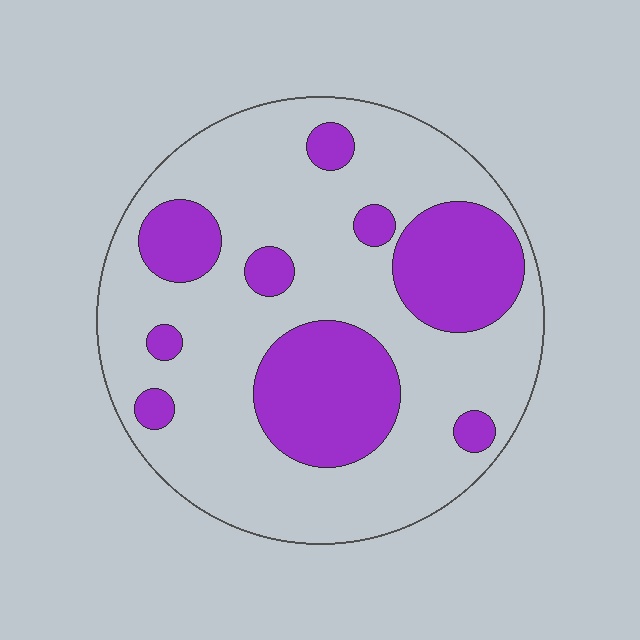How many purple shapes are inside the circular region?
9.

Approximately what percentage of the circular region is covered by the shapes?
Approximately 30%.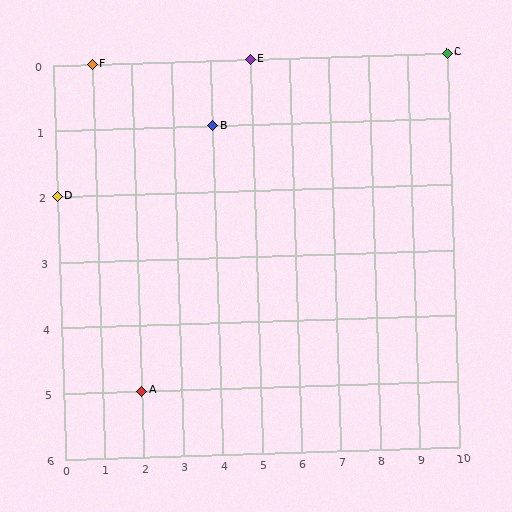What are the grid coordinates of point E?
Point E is at grid coordinates (5, 0).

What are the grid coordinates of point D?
Point D is at grid coordinates (0, 2).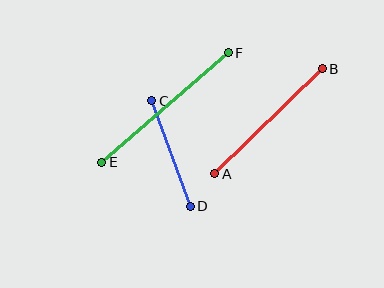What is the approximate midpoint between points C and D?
The midpoint is at approximately (171, 154) pixels.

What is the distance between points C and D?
The distance is approximately 112 pixels.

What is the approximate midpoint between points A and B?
The midpoint is at approximately (269, 121) pixels.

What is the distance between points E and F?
The distance is approximately 168 pixels.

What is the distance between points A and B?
The distance is approximately 150 pixels.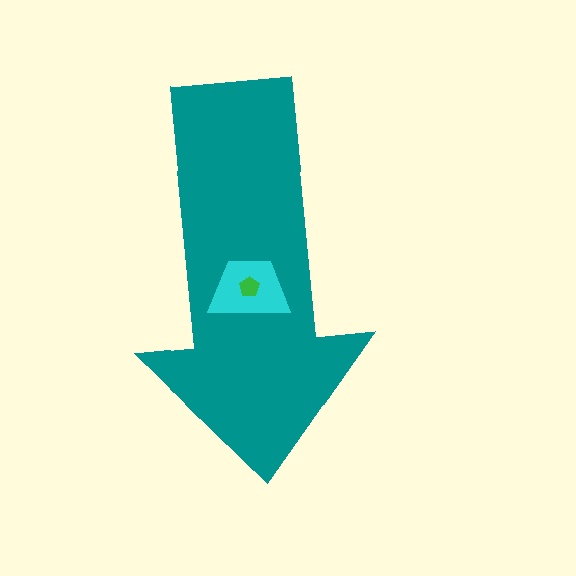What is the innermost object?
The green pentagon.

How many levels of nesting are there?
3.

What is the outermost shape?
The teal arrow.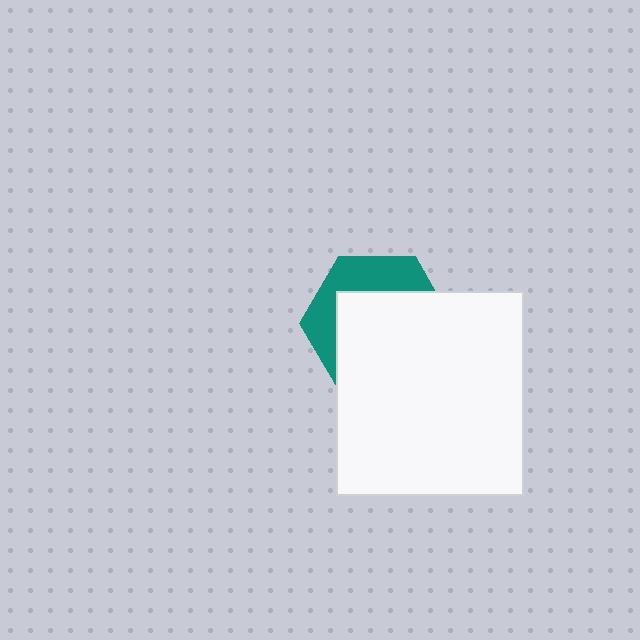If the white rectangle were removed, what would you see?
You would see the complete teal hexagon.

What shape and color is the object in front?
The object in front is a white rectangle.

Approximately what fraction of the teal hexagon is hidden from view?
Roughly 65% of the teal hexagon is hidden behind the white rectangle.